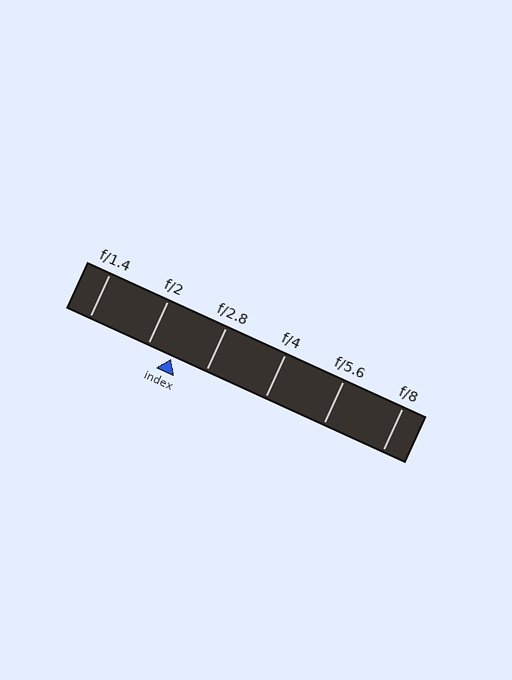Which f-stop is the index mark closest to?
The index mark is closest to f/2.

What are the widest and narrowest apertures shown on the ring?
The widest aperture shown is f/1.4 and the narrowest is f/8.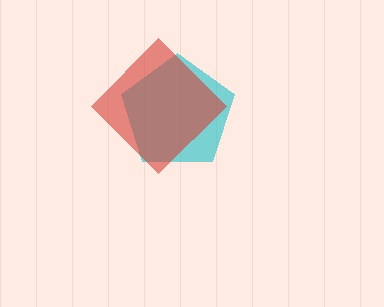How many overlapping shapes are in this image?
There are 2 overlapping shapes in the image.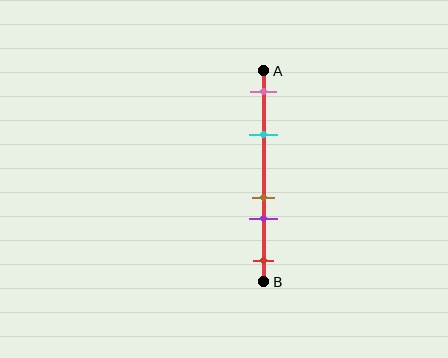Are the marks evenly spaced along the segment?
No, the marks are not evenly spaced.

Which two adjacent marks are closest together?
The brown and purple marks are the closest adjacent pair.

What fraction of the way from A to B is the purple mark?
The purple mark is approximately 70% (0.7) of the way from A to B.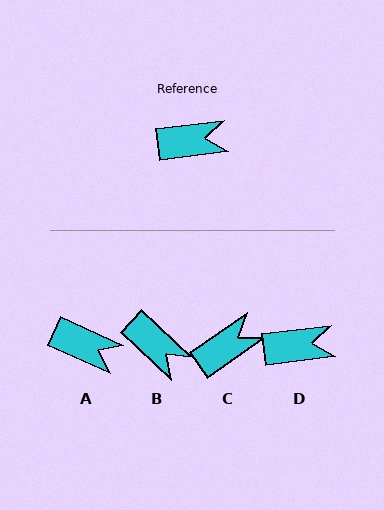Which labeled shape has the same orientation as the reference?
D.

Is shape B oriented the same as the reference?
No, it is off by about 50 degrees.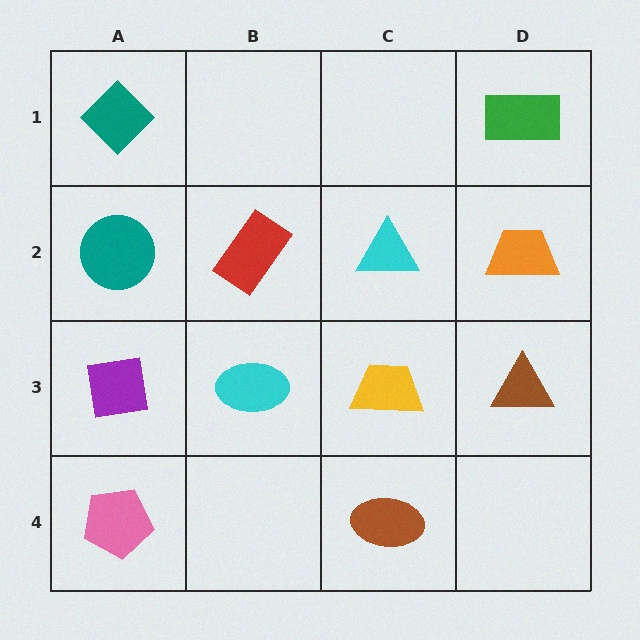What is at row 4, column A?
A pink pentagon.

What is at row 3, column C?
A yellow trapezoid.